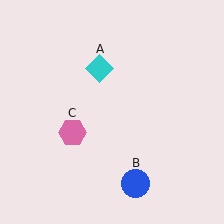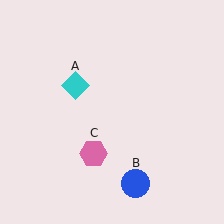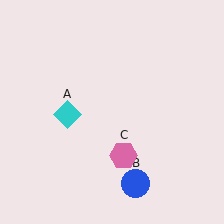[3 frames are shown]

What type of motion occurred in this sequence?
The cyan diamond (object A), pink hexagon (object C) rotated counterclockwise around the center of the scene.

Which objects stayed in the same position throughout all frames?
Blue circle (object B) remained stationary.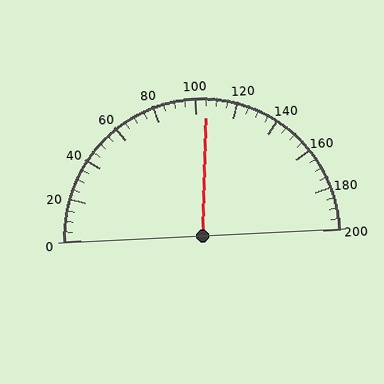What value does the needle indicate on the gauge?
The needle indicates approximately 105.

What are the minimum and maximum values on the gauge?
The gauge ranges from 0 to 200.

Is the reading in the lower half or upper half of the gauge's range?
The reading is in the upper half of the range (0 to 200).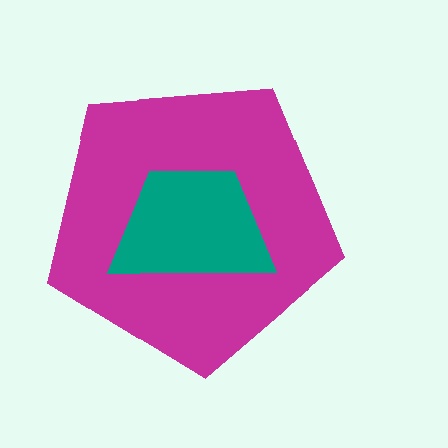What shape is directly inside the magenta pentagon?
The teal trapezoid.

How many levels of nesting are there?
2.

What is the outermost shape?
The magenta pentagon.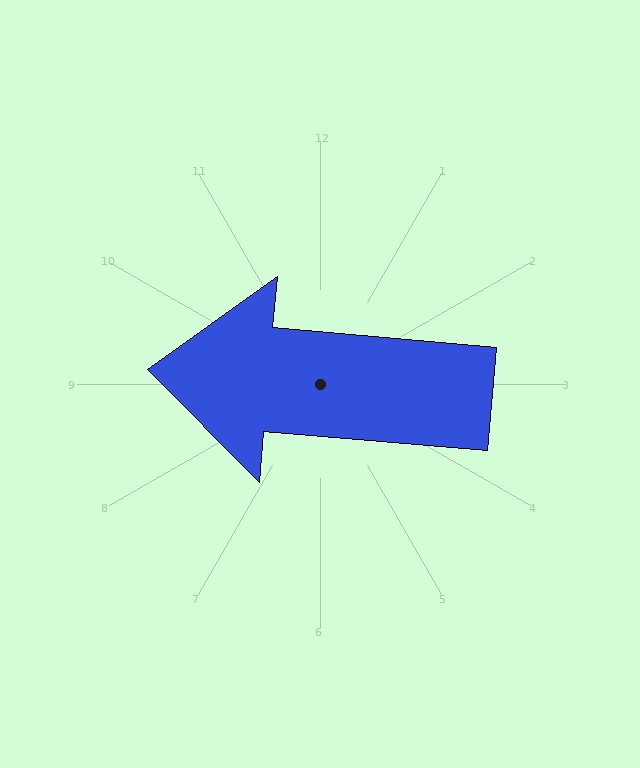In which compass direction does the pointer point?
West.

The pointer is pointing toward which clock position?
Roughly 9 o'clock.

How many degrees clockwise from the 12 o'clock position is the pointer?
Approximately 275 degrees.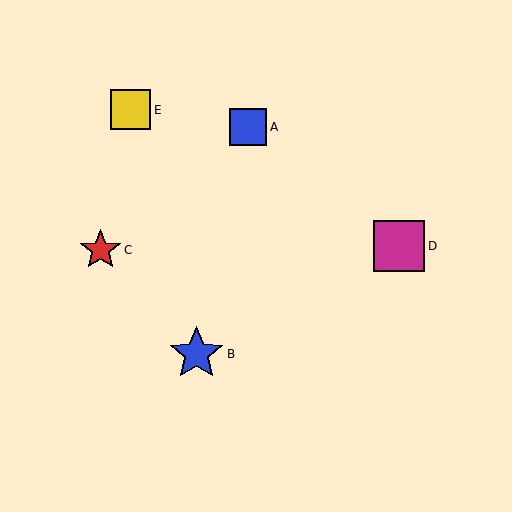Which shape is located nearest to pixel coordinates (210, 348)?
The blue star (labeled B) at (197, 354) is nearest to that location.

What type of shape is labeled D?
Shape D is a magenta square.